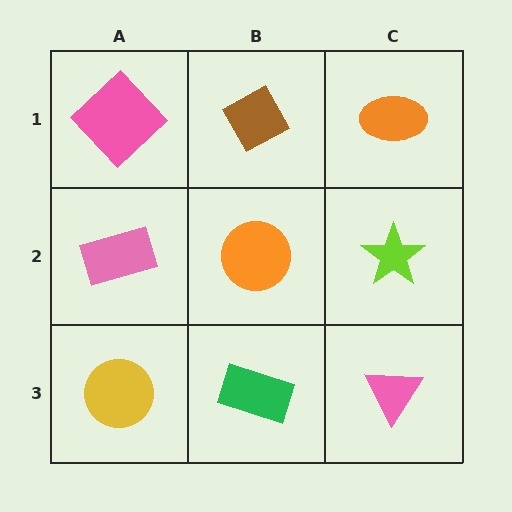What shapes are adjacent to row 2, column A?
A pink diamond (row 1, column A), a yellow circle (row 3, column A), an orange circle (row 2, column B).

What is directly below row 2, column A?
A yellow circle.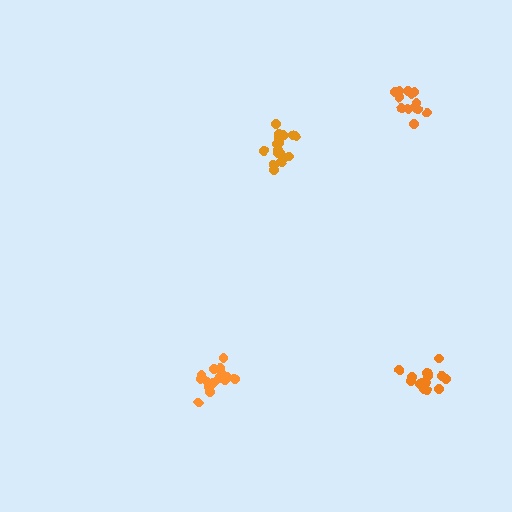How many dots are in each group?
Group 1: 14 dots, Group 2: 16 dots, Group 3: 16 dots, Group 4: 17 dots (63 total).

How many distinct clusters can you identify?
There are 4 distinct clusters.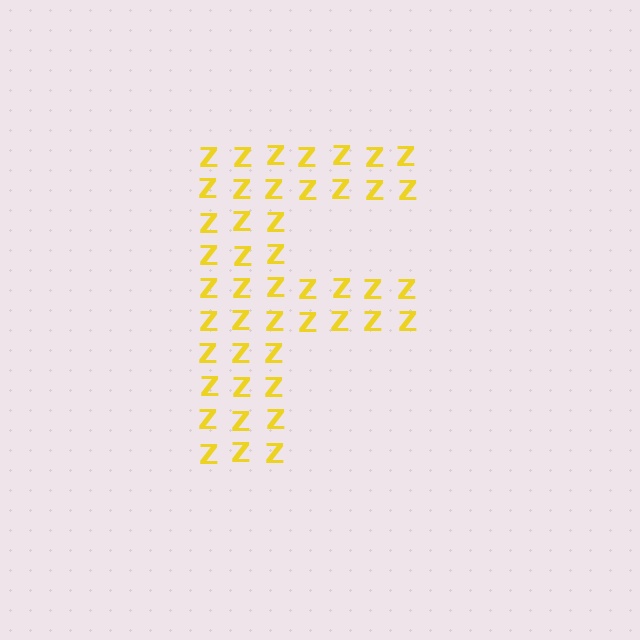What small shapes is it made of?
It is made of small letter Z's.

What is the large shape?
The large shape is the letter F.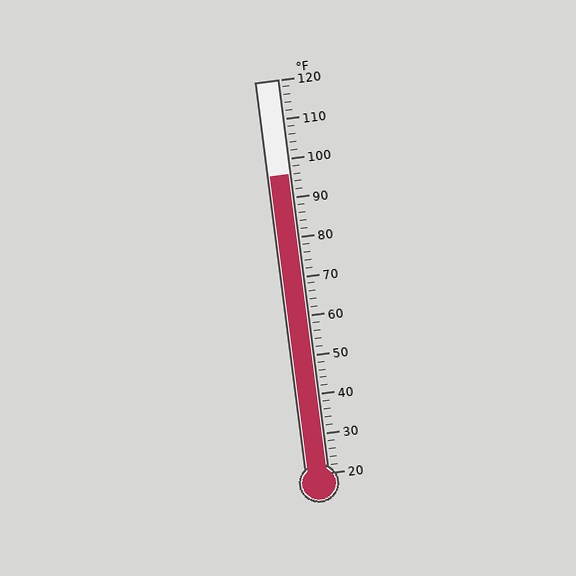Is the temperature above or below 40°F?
The temperature is above 40°F.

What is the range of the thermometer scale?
The thermometer scale ranges from 20°F to 120°F.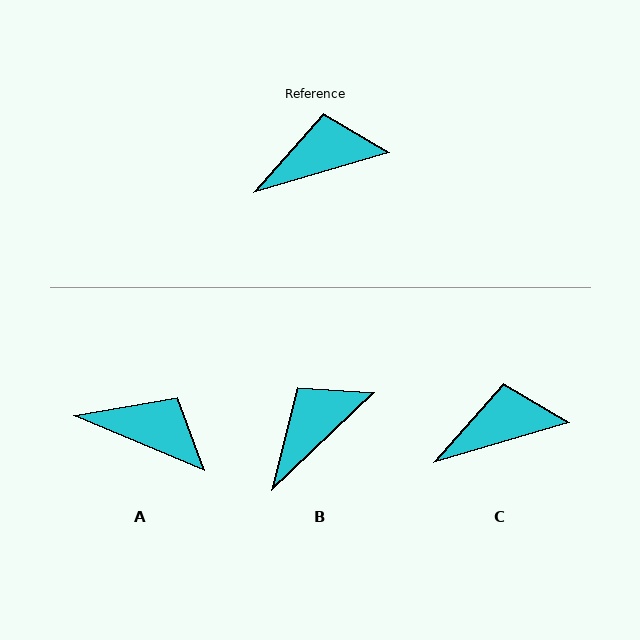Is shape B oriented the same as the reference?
No, it is off by about 27 degrees.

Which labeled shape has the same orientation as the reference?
C.